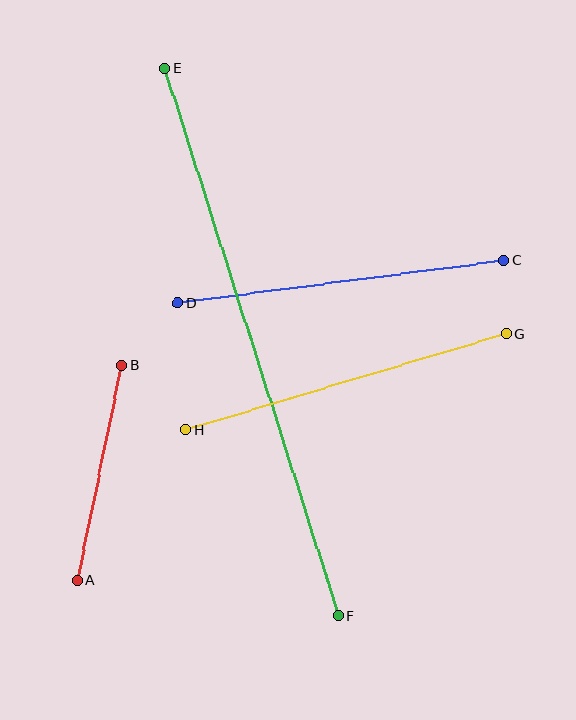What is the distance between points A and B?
The distance is approximately 219 pixels.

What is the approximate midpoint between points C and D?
The midpoint is at approximately (341, 282) pixels.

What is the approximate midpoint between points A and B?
The midpoint is at approximately (99, 473) pixels.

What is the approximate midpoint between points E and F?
The midpoint is at approximately (252, 342) pixels.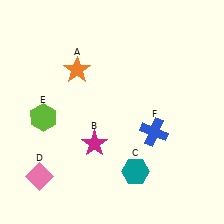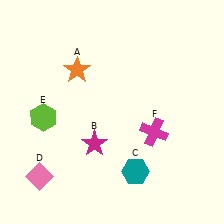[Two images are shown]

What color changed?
The cross (F) changed from blue in Image 1 to magenta in Image 2.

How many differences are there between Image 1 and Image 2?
There is 1 difference between the two images.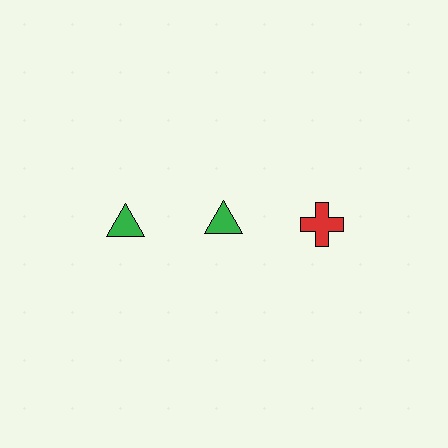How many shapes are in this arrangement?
There are 3 shapes arranged in a grid pattern.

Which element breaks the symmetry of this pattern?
The red cross in the top row, center column breaks the symmetry. All other shapes are green triangles.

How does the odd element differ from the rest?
It differs in both color (red instead of green) and shape (cross instead of triangle).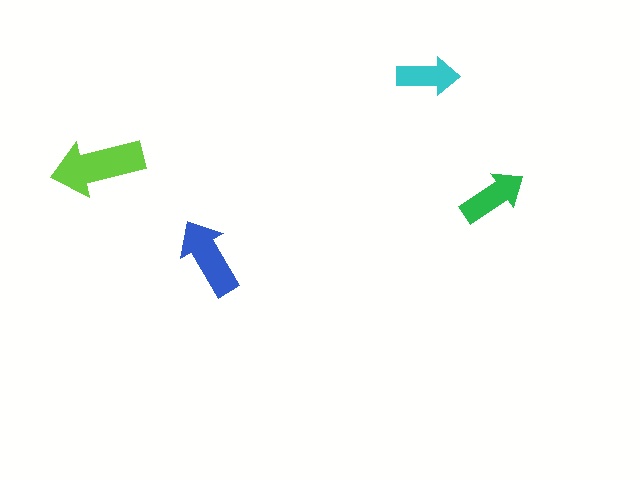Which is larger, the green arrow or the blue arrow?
The blue one.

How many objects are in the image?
There are 4 objects in the image.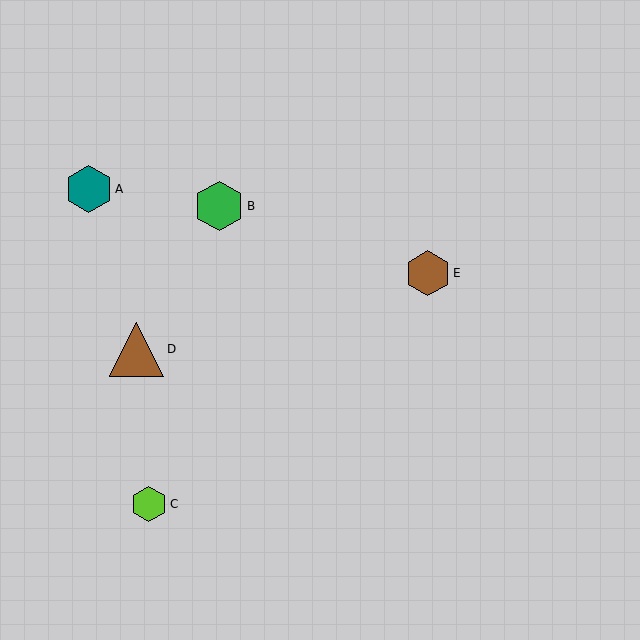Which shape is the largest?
The brown triangle (labeled D) is the largest.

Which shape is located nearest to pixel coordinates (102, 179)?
The teal hexagon (labeled A) at (89, 189) is nearest to that location.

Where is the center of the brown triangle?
The center of the brown triangle is at (137, 349).